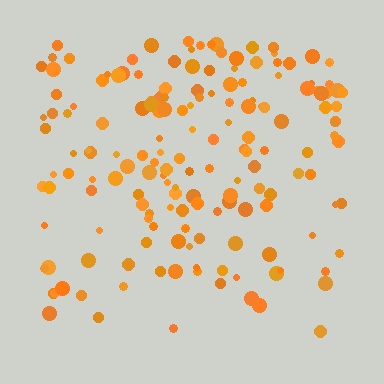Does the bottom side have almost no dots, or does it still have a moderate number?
Still a moderate number, just noticeably fewer than the top.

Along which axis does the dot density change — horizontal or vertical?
Vertical.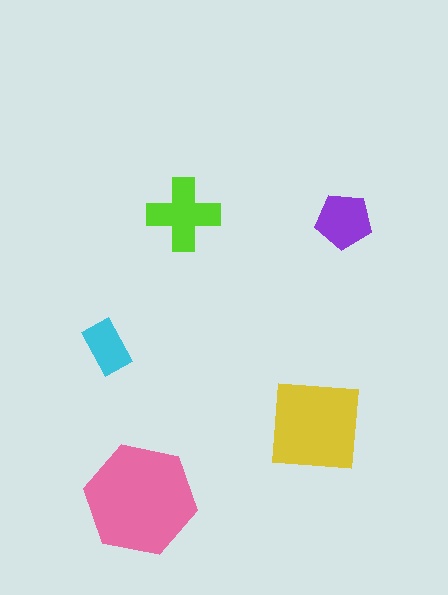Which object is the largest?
The pink hexagon.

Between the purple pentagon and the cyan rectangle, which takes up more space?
The purple pentagon.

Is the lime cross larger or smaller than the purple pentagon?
Larger.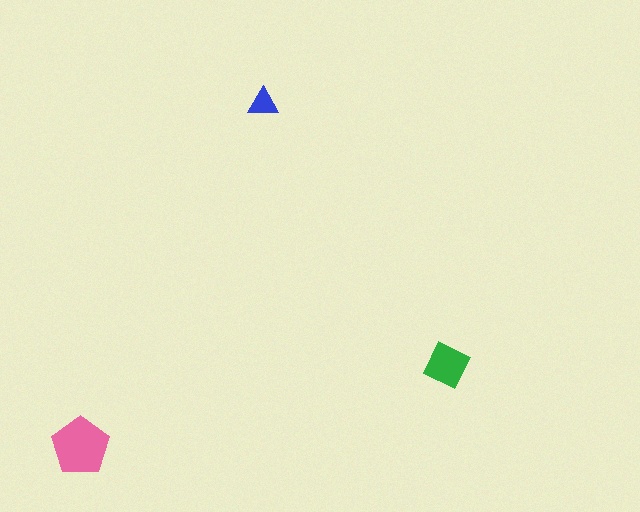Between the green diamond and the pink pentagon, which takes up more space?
The pink pentagon.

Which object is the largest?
The pink pentagon.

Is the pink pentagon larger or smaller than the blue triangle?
Larger.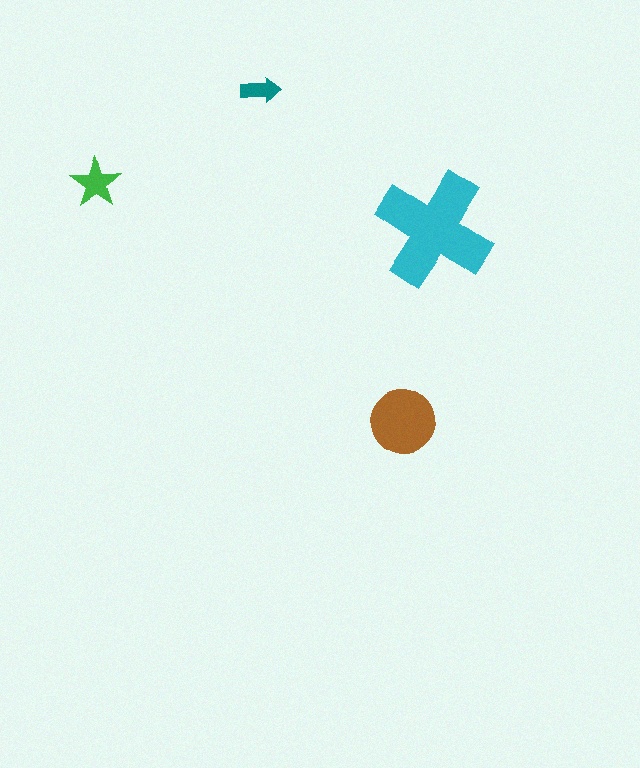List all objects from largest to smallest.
The cyan cross, the brown circle, the green star, the teal arrow.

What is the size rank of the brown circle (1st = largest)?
2nd.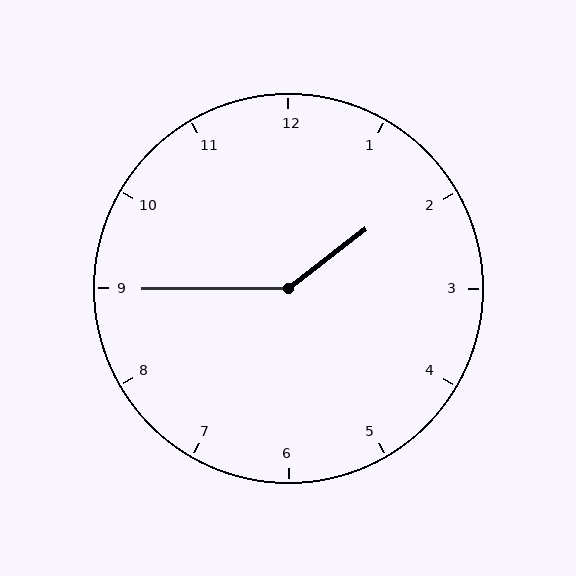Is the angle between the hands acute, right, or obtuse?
It is obtuse.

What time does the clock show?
1:45.